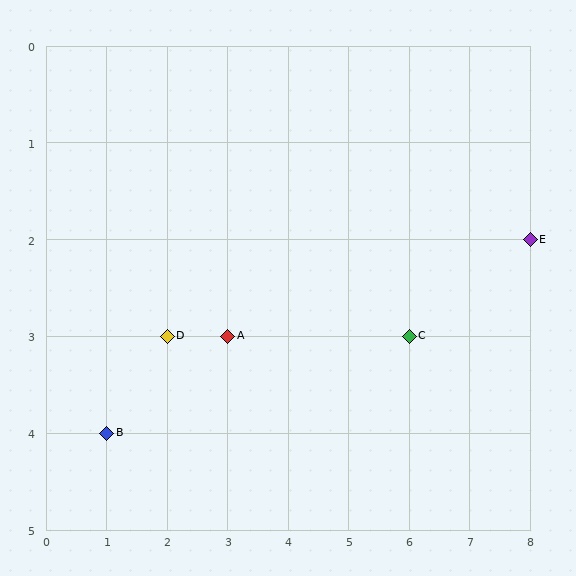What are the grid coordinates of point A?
Point A is at grid coordinates (3, 3).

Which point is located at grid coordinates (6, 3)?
Point C is at (6, 3).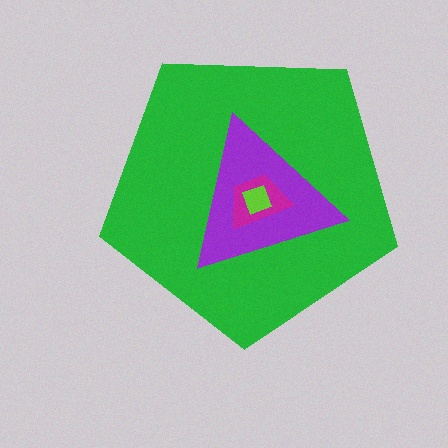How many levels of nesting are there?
4.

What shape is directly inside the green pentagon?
The purple triangle.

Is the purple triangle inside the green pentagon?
Yes.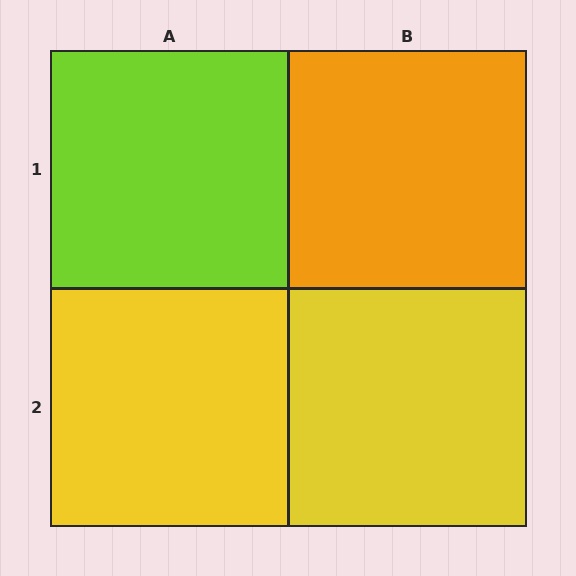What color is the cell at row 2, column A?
Yellow.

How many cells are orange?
1 cell is orange.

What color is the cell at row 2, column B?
Yellow.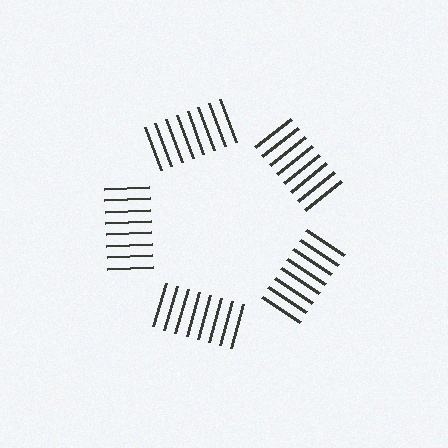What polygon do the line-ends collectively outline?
An illusory pentagon — the line segments terminate on its edges but no continuous stroke is drawn.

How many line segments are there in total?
40 — 8 along each of the 5 edges.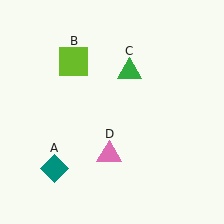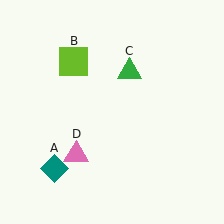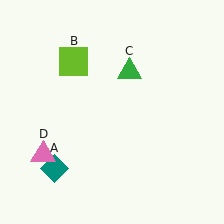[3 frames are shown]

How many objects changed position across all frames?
1 object changed position: pink triangle (object D).